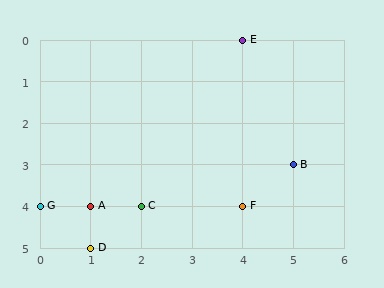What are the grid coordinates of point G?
Point G is at grid coordinates (0, 4).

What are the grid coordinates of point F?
Point F is at grid coordinates (4, 4).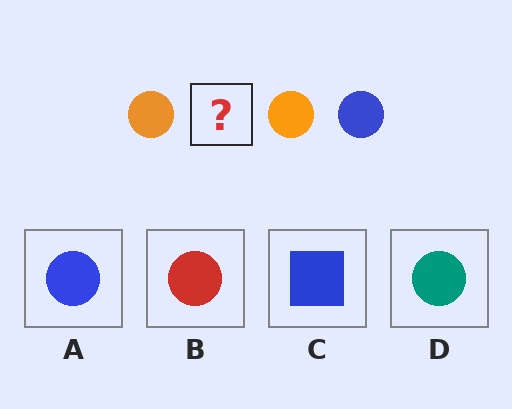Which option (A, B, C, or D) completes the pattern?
A.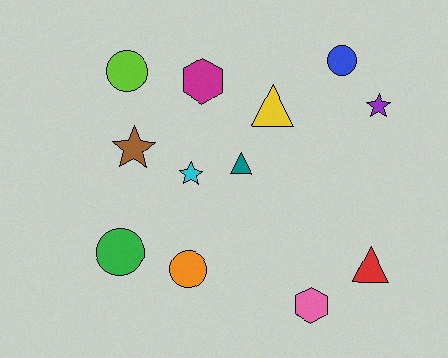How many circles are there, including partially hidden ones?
There are 4 circles.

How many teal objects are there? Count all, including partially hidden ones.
There is 1 teal object.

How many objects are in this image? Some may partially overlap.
There are 12 objects.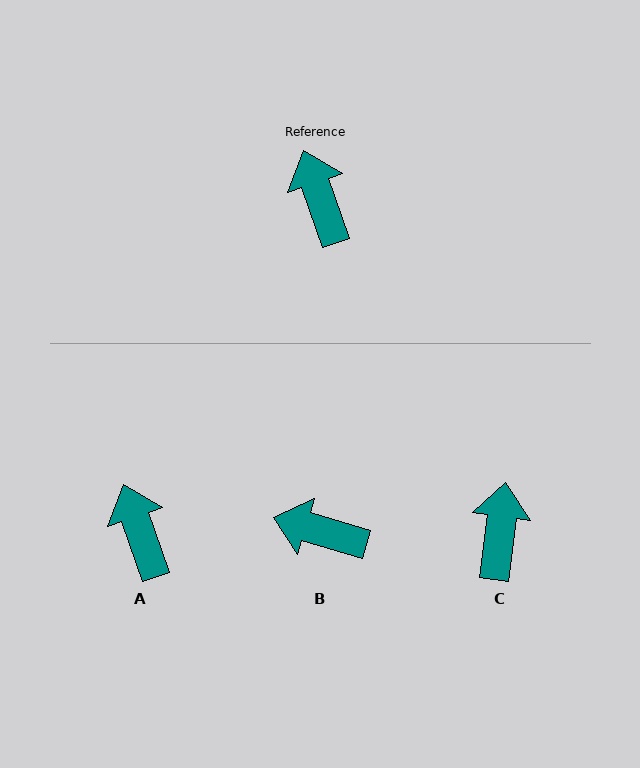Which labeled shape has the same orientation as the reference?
A.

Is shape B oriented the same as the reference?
No, it is off by about 54 degrees.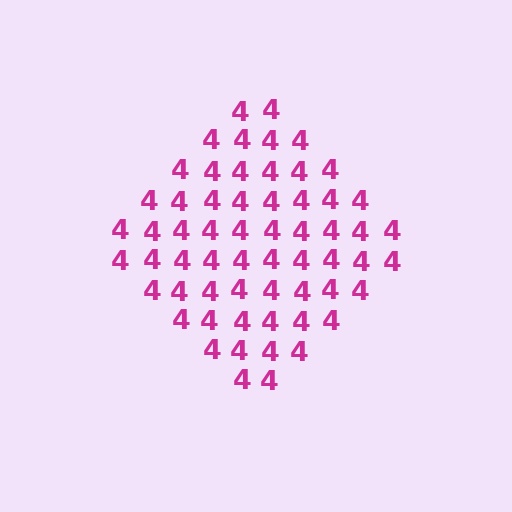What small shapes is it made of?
It is made of small digit 4's.